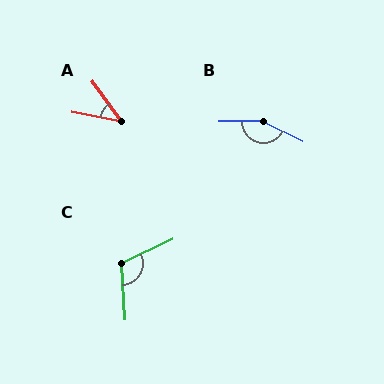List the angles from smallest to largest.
A (44°), C (111°), B (153°).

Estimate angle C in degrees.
Approximately 111 degrees.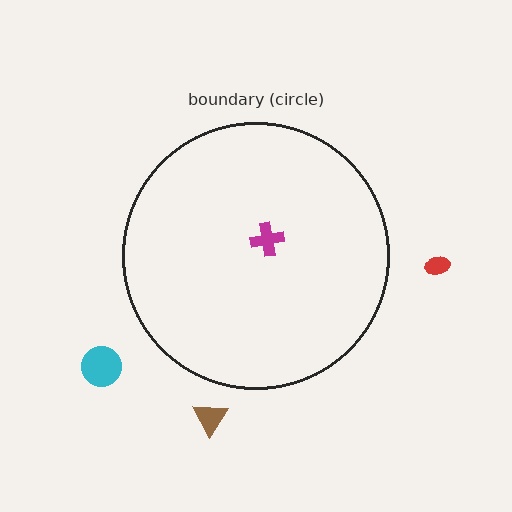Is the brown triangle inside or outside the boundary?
Outside.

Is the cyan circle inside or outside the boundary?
Outside.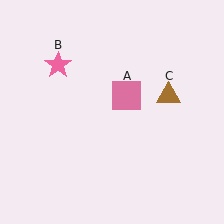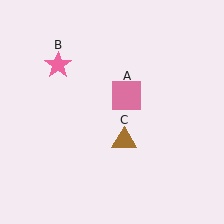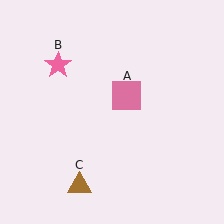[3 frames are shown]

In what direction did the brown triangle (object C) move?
The brown triangle (object C) moved down and to the left.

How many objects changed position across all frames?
1 object changed position: brown triangle (object C).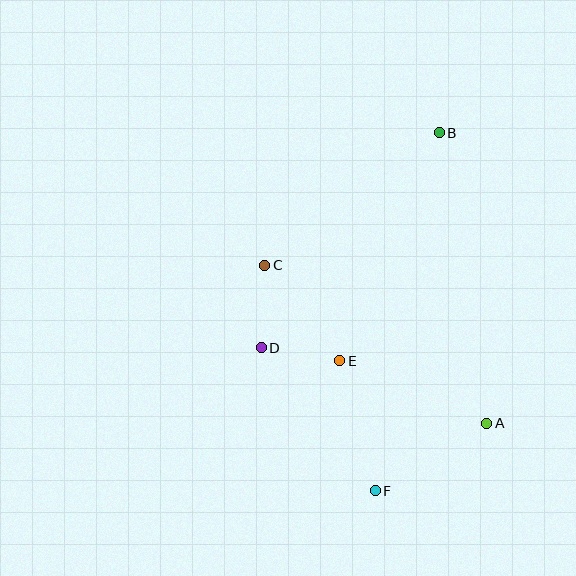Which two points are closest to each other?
Points D and E are closest to each other.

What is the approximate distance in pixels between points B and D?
The distance between B and D is approximately 279 pixels.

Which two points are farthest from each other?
Points B and F are farthest from each other.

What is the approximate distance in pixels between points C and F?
The distance between C and F is approximately 251 pixels.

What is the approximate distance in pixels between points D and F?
The distance between D and F is approximately 183 pixels.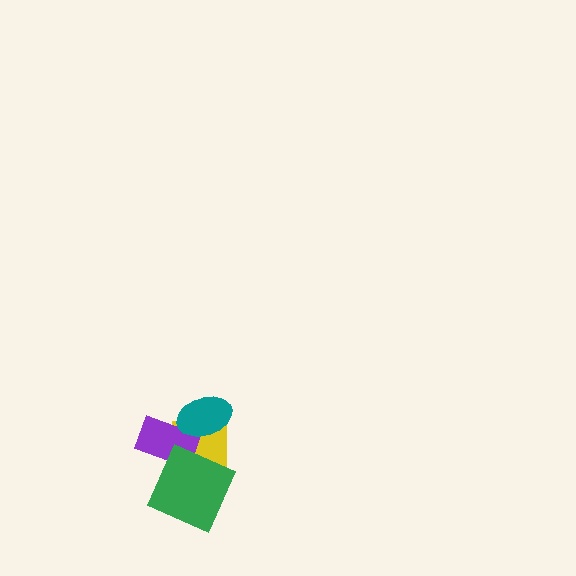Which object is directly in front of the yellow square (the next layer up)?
The purple rectangle is directly in front of the yellow square.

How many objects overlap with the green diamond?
2 objects overlap with the green diamond.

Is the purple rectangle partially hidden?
Yes, it is partially covered by another shape.